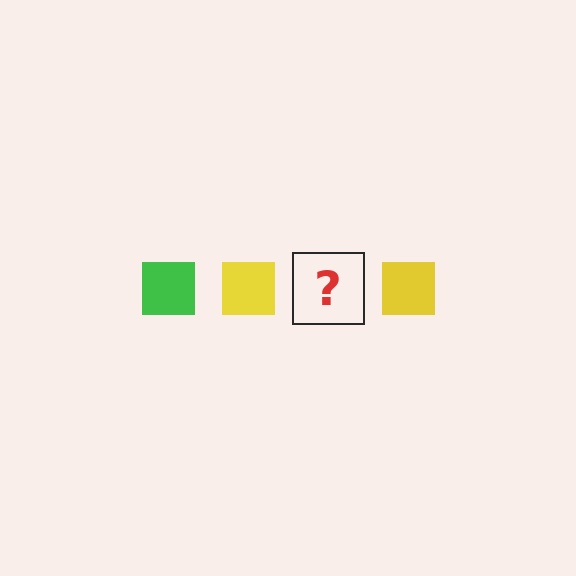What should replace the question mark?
The question mark should be replaced with a green square.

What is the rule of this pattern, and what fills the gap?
The rule is that the pattern cycles through green, yellow squares. The gap should be filled with a green square.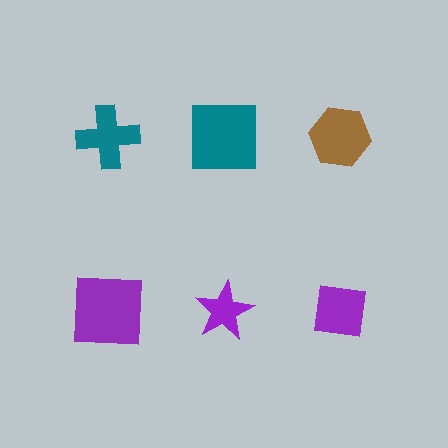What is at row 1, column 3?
A brown hexagon.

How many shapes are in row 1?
3 shapes.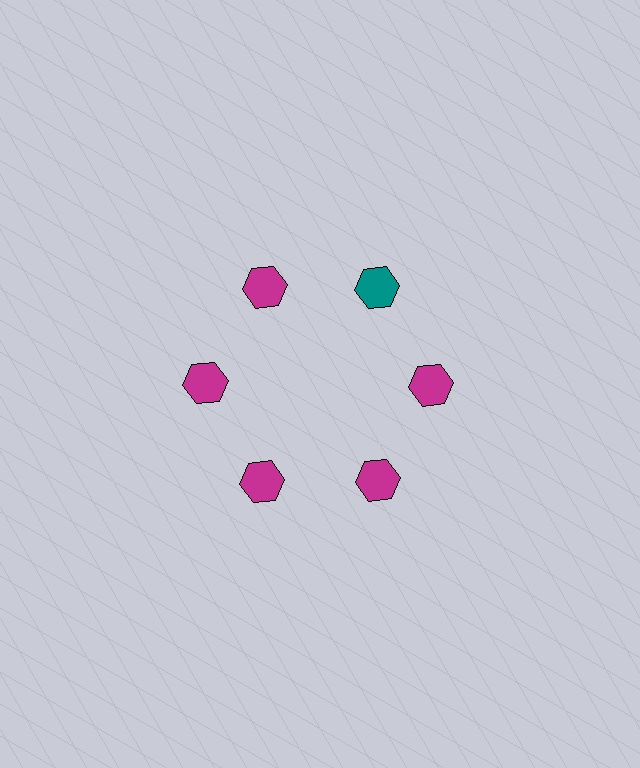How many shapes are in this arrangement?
There are 6 shapes arranged in a ring pattern.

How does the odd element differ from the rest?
It has a different color: teal instead of magenta.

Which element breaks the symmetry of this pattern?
The teal hexagon at roughly the 1 o'clock position breaks the symmetry. All other shapes are magenta hexagons.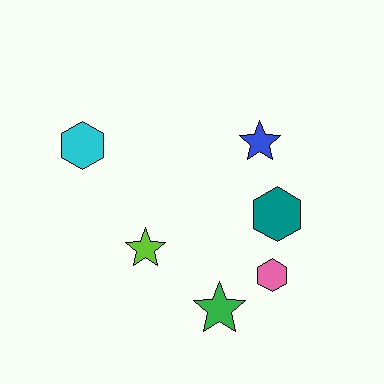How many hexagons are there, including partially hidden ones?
There are 3 hexagons.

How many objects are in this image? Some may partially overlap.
There are 6 objects.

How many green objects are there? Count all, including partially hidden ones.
There is 1 green object.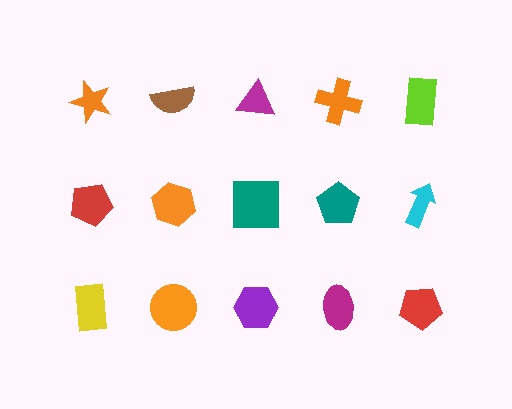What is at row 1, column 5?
A lime rectangle.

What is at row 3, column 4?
A magenta ellipse.